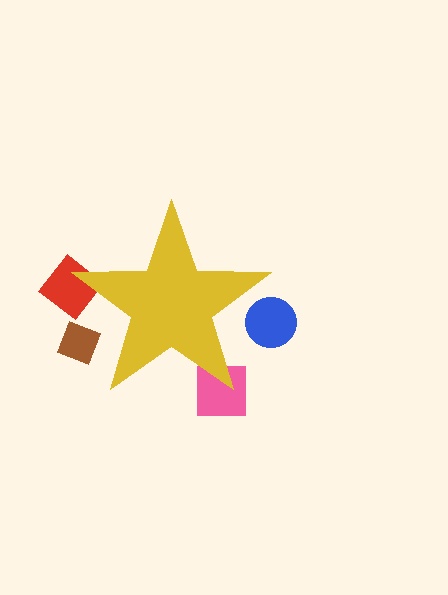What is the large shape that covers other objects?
A yellow star.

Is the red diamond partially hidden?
Yes, the red diamond is partially hidden behind the yellow star.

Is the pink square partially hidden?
Yes, the pink square is partially hidden behind the yellow star.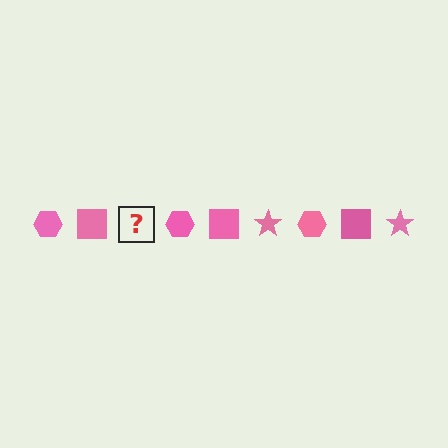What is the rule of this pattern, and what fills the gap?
The rule is that the pattern cycles through hexagon, square, star shapes in pink. The gap should be filled with a pink star.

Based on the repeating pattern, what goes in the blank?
The blank should be a pink star.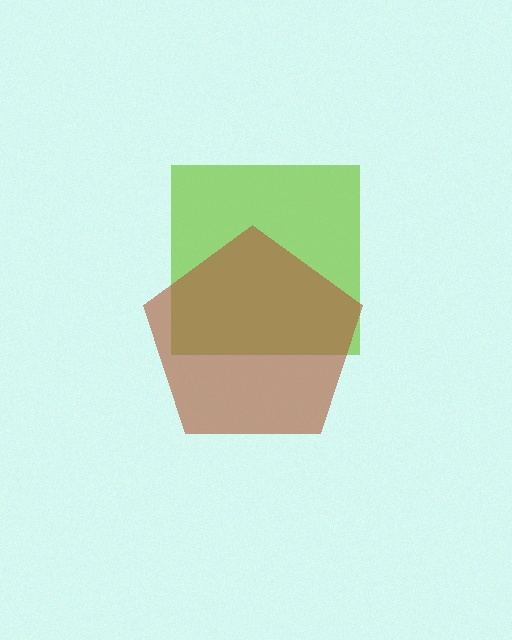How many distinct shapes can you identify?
There are 2 distinct shapes: a lime square, a brown pentagon.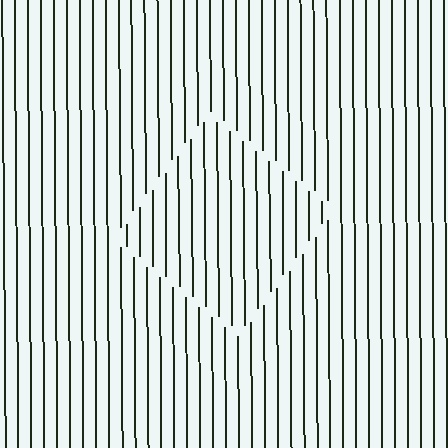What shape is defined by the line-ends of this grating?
An illusory square. The interior of the shape contains the same grating, shifted by half a period — the contour is defined by the phase discontinuity where line-ends from the inner and outer gratings abut.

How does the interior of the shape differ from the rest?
The interior of the shape contains the same grating, shifted by half a period — the contour is defined by the phase discontinuity where line-ends from the inner and outer gratings abut.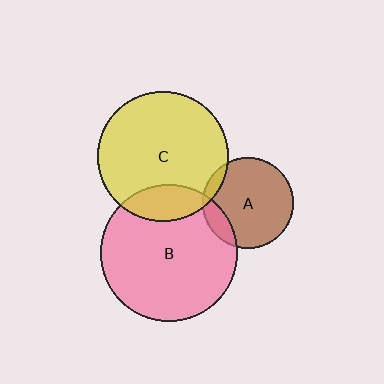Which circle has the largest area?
Circle B (pink).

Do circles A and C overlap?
Yes.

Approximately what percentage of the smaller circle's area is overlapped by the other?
Approximately 10%.